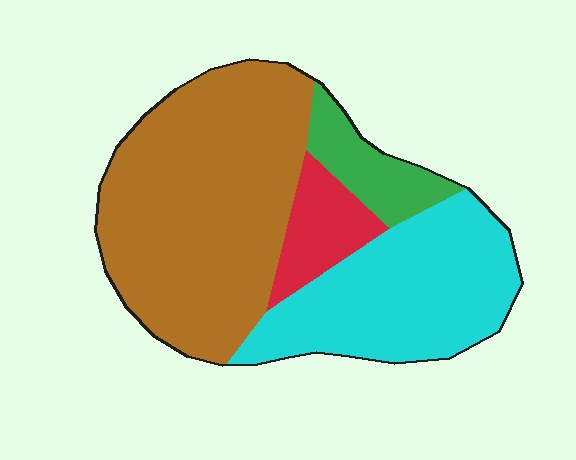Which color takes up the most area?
Brown, at roughly 50%.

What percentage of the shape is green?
Green takes up about one tenth (1/10) of the shape.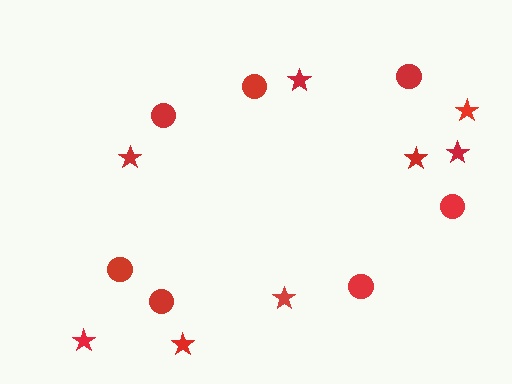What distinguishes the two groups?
There are 2 groups: one group of circles (7) and one group of stars (8).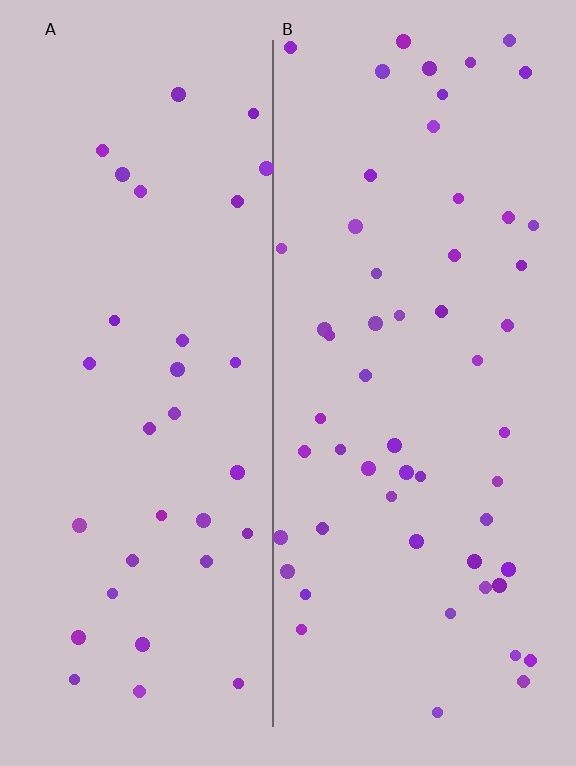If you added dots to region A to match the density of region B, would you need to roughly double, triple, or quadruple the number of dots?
Approximately double.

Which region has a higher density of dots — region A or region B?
B (the right).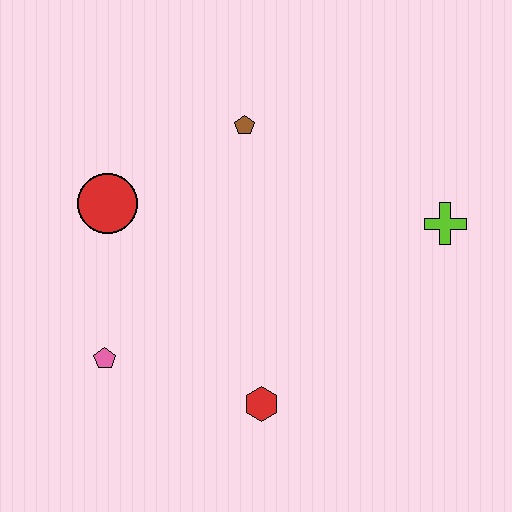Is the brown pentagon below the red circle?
No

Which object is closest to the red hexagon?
The pink pentagon is closest to the red hexagon.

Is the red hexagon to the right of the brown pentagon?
Yes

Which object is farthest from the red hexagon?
The brown pentagon is farthest from the red hexagon.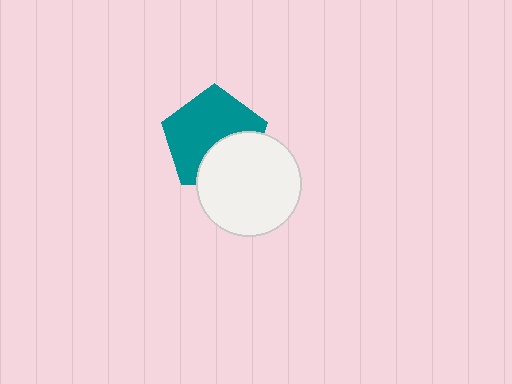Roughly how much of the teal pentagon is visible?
About half of it is visible (roughly 65%).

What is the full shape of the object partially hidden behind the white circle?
The partially hidden object is a teal pentagon.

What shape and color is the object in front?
The object in front is a white circle.